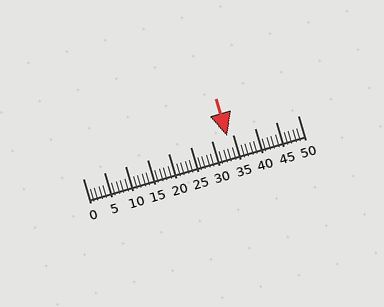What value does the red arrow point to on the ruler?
The red arrow points to approximately 34.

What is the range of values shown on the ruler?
The ruler shows values from 0 to 50.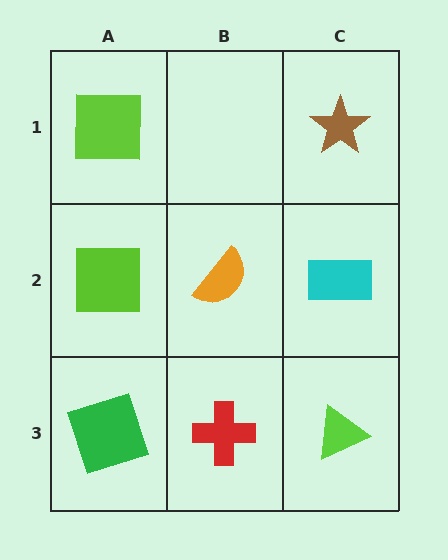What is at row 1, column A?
A lime square.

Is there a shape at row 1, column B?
No, that cell is empty.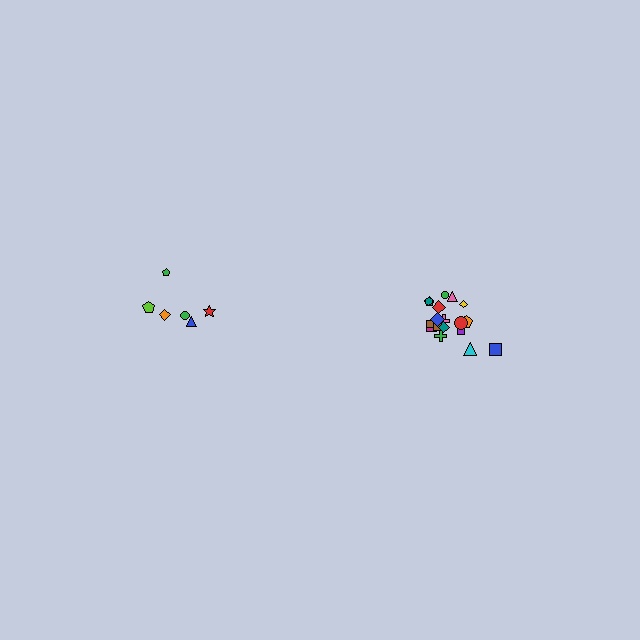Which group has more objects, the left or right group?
The right group.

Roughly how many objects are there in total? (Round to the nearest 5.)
Roughly 25 objects in total.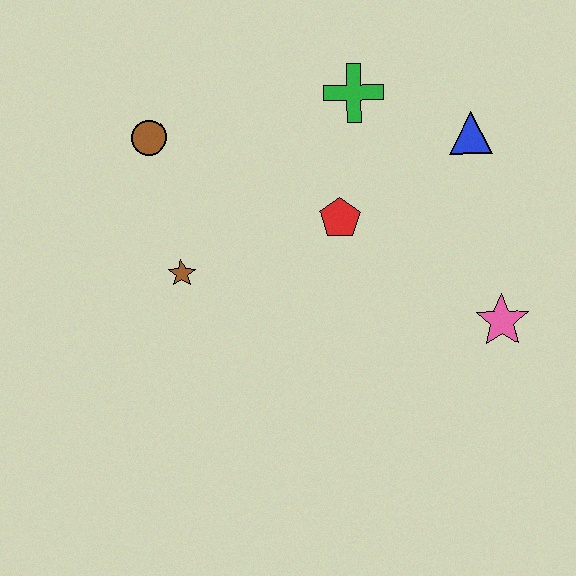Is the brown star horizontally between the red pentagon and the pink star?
No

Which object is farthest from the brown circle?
The pink star is farthest from the brown circle.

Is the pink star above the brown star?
No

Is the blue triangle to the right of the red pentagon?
Yes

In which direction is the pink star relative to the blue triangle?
The pink star is below the blue triangle.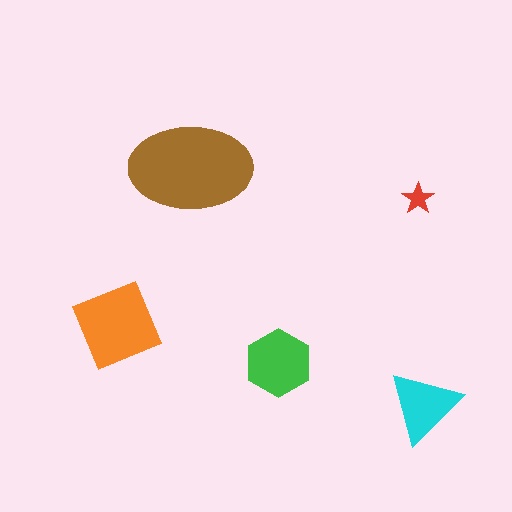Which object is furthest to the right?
The cyan triangle is rightmost.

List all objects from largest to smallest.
The brown ellipse, the orange diamond, the green hexagon, the cyan triangle, the red star.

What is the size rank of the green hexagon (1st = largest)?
3rd.